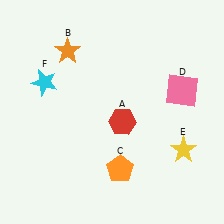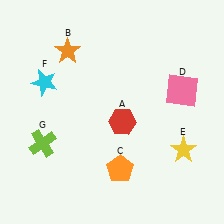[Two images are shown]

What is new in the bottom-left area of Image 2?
A lime cross (G) was added in the bottom-left area of Image 2.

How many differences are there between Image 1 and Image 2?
There is 1 difference between the two images.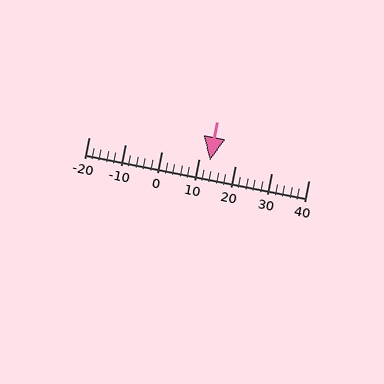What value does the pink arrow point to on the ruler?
The pink arrow points to approximately 13.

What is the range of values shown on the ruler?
The ruler shows values from -20 to 40.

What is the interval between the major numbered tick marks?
The major tick marks are spaced 10 units apart.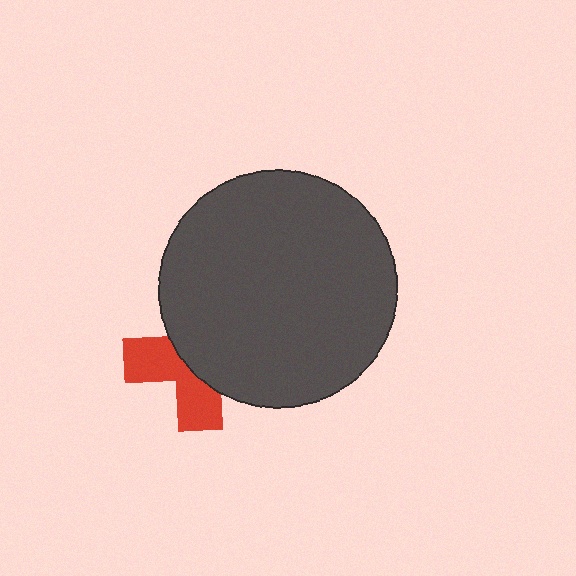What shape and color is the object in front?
The object in front is a dark gray circle.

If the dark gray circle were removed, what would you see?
You would see the complete red cross.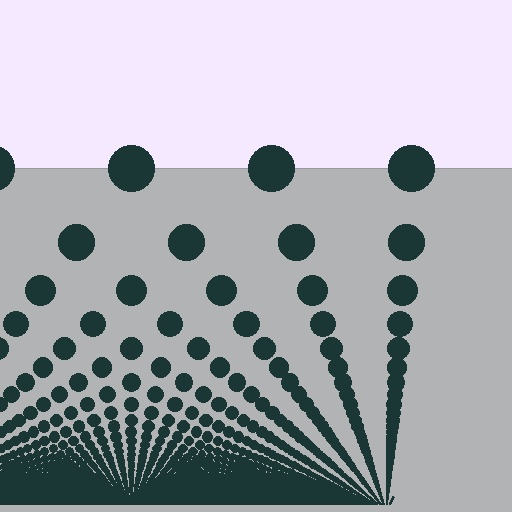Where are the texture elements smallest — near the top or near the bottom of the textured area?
Near the bottom.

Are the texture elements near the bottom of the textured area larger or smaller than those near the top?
Smaller. The gradient is inverted — elements near the bottom are smaller and denser.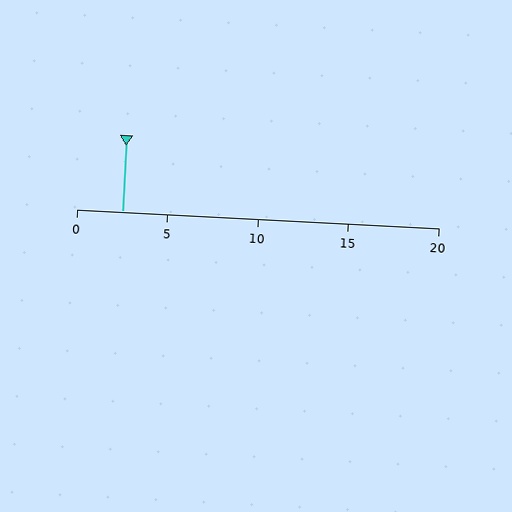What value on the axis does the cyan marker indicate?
The marker indicates approximately 2.5.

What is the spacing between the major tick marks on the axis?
The major ticks are spaced 5 apart.